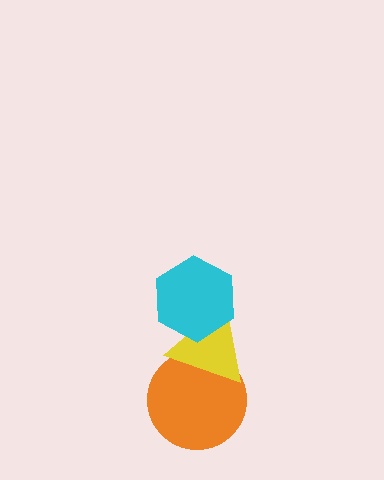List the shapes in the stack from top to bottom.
From top to bottom: the cyan hexagon, the yellow triangle, the orange circle.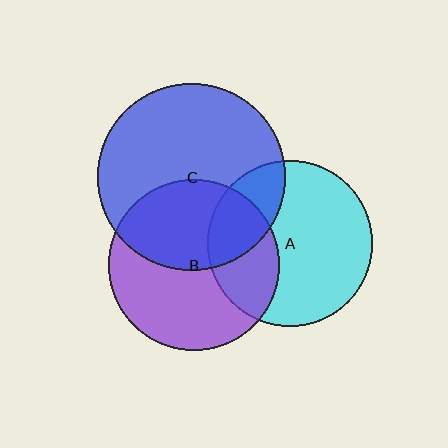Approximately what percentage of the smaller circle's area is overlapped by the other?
Approximately 25%.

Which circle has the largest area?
Circle C (blue).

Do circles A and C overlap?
Yes.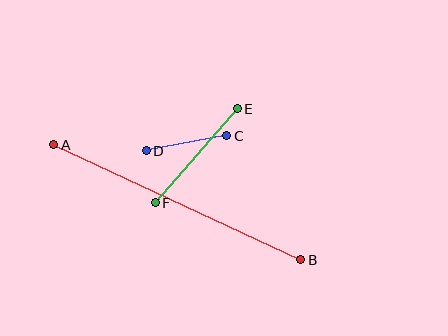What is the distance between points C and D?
The distance is approximately 82 pixels.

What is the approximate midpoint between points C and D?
The midpoint is at approximately (187, 143) pixels.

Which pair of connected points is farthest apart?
Points A and B are farthest apart.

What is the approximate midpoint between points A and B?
The midpoint is at approximately (177, 202) pixels.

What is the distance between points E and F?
The distance is approximately 125 pixels.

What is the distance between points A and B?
The distance is approximately 272 pixels.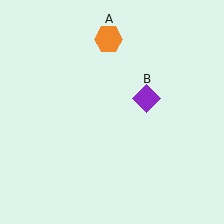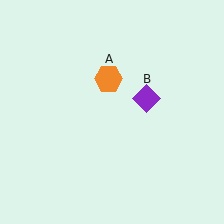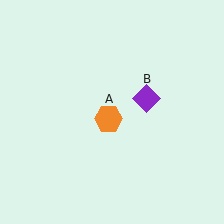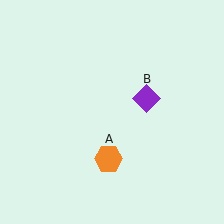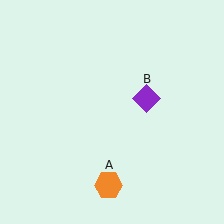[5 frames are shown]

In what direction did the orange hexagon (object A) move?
The orange hexagon (object A) moved down.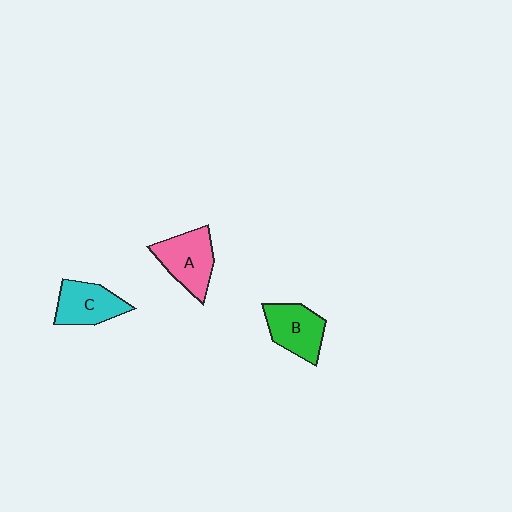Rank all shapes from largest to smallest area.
From largest to smallest: A (pink), B (green), C (cyan).